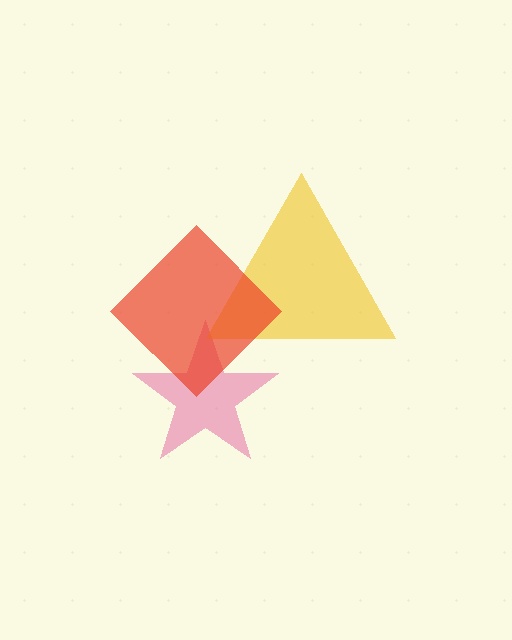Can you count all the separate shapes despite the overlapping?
Yes, there are 3 separate shapes.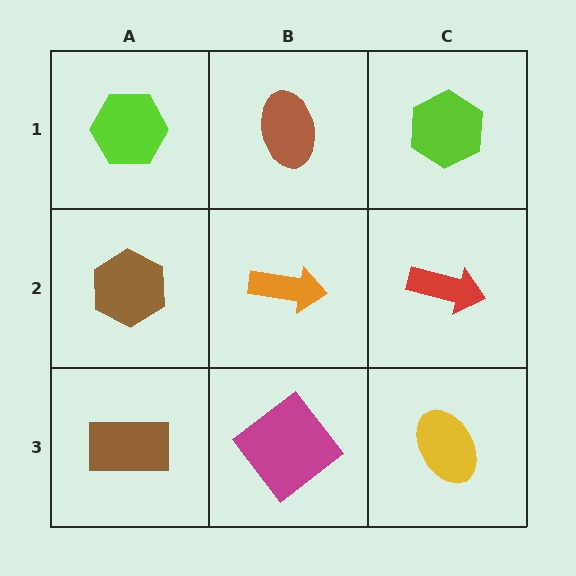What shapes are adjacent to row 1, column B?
An orange arrow (row 2, column B), a lime hexagon (row 1, column A), a lime hexagon (row 1, column C).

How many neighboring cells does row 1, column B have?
3.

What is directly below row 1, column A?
A brown hexagon.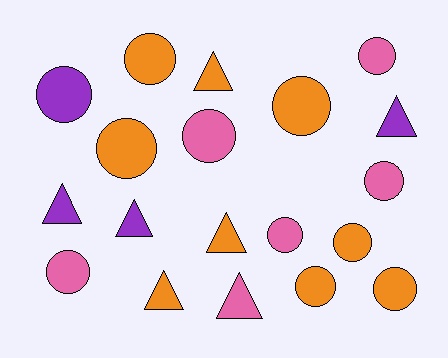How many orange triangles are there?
There are 3 orange triangles.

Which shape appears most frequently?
Circle, with 12 objects.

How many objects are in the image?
There are 19 objects.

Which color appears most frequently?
Orange, with 9 objects.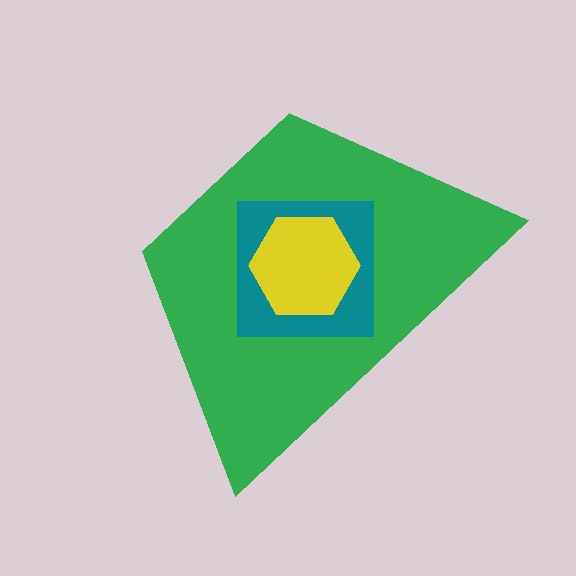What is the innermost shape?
The yellow hexagon.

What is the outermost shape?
The green trapezoid.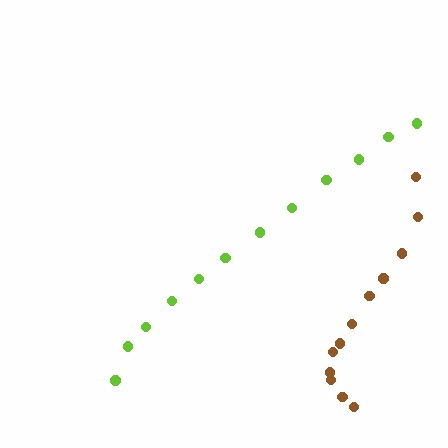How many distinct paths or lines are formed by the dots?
There are 2 distinct paths.